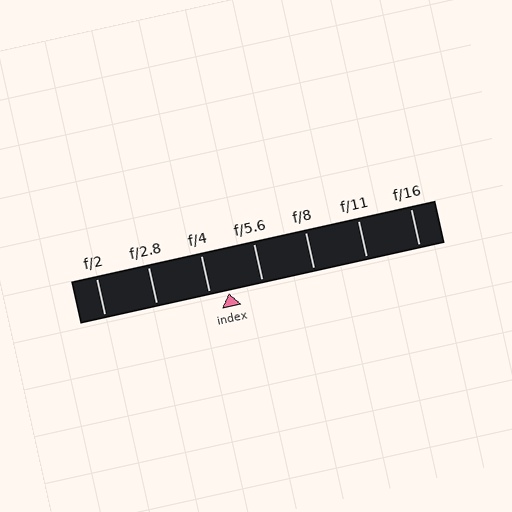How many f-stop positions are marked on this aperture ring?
There are 7 f-stop positions marked.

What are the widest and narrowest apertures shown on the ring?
The widest aperture shown is f/2 and the narrowest is f/16.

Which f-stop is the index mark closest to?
The index mark is closest to f/4.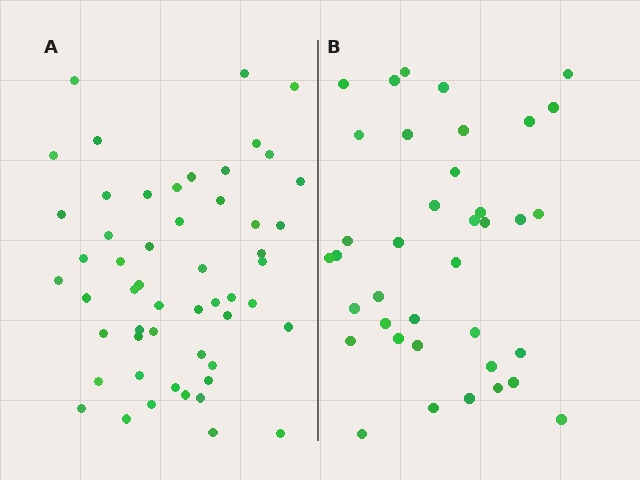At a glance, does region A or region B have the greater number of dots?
Region A (the left region) has more dots.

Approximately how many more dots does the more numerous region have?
Region A has approximately 15 more dots than region B.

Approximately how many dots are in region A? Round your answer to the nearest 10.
About 50 dots. (The exact count is 53, which rounds to 50.)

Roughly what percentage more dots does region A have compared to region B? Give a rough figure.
About 40% more.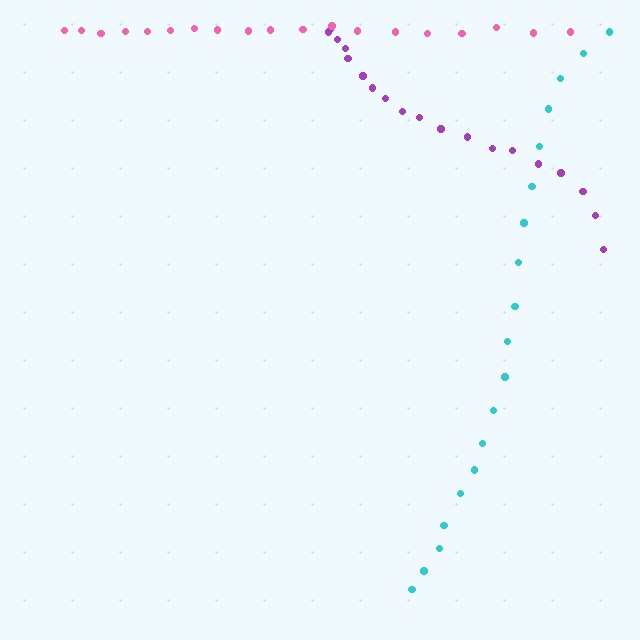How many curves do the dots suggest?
There are 3 distinct paths.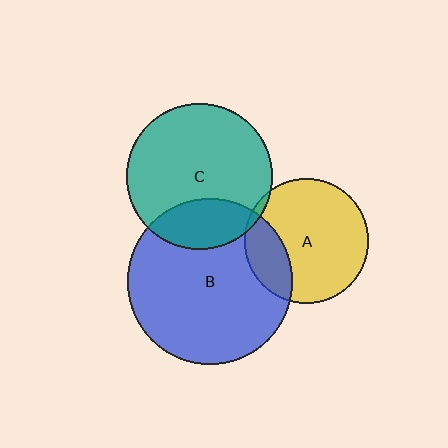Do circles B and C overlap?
Yes.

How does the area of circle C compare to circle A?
Approximately 1.4 times.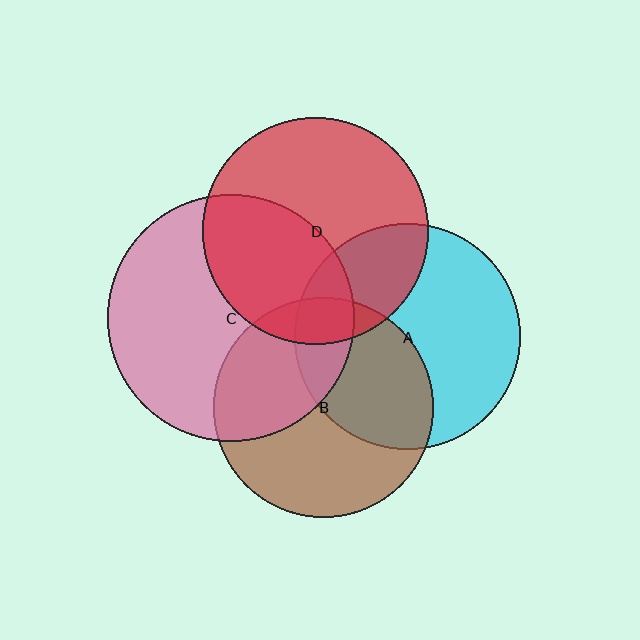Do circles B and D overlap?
Yes.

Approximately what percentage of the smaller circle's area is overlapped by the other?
Approximately 10%.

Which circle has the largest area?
Circle C (pink).